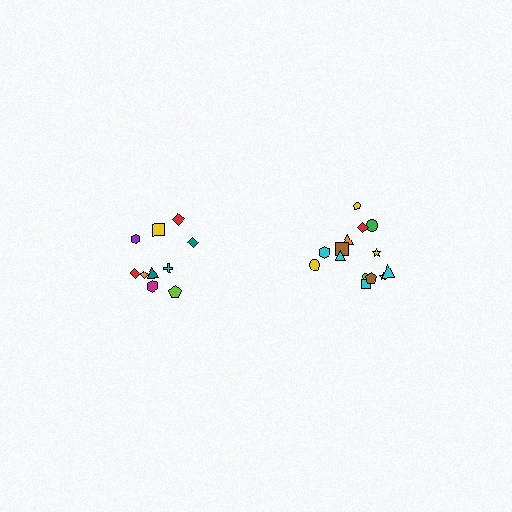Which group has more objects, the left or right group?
The right group.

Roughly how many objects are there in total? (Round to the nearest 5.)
Roughly 25 objects in total.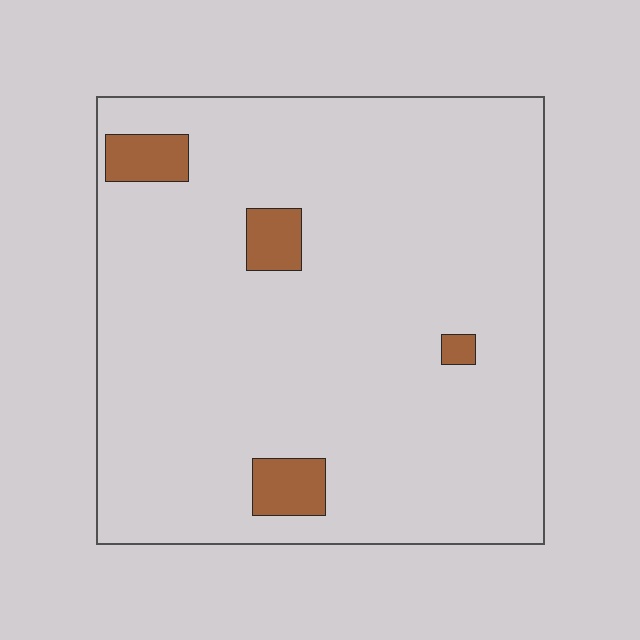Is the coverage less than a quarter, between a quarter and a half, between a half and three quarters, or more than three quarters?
Less than a quarter.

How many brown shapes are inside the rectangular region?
4.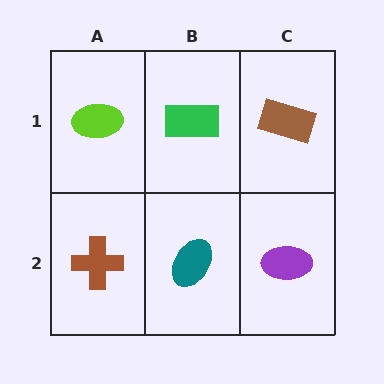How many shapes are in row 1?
3 shapes.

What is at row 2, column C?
A purple ellipse.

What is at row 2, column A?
A brown cross.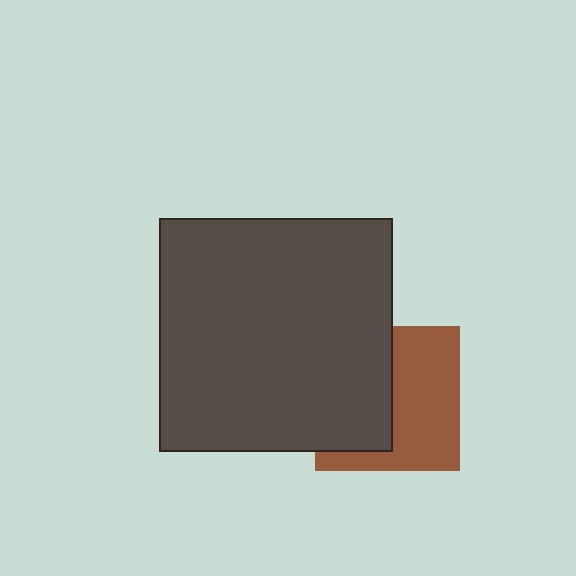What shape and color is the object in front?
The object in front is a dark gray square.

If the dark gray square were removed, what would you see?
You would see the complete brown square.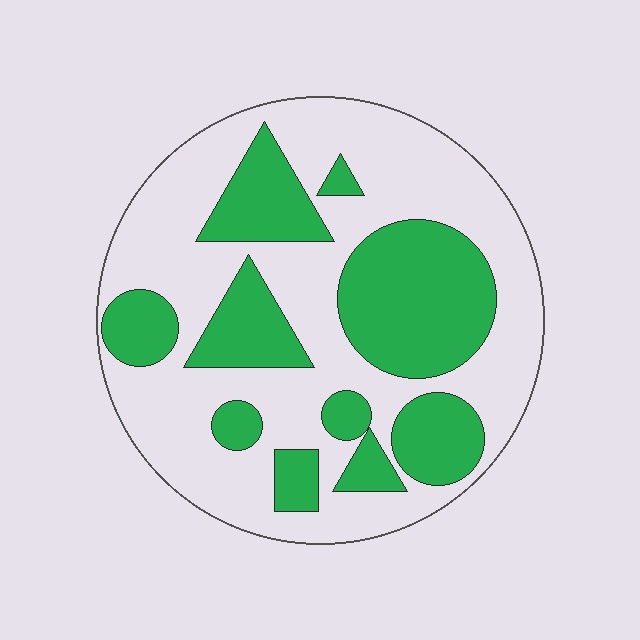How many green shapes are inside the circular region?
10.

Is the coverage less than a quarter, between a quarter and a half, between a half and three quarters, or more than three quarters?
Between a quarter and a half.